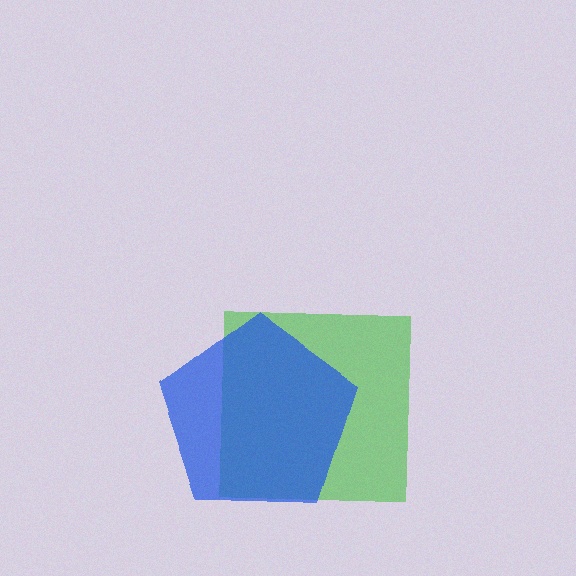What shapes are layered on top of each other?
The layered shapes are: a green square, a blue pentagon.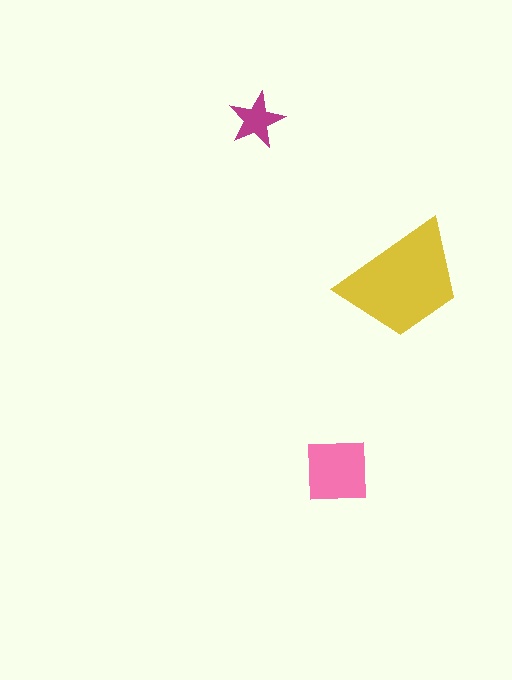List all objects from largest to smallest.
The yellow trapezoid, the pink square, the magenta star.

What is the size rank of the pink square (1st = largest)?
2nd.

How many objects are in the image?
There are 3 objects in the image.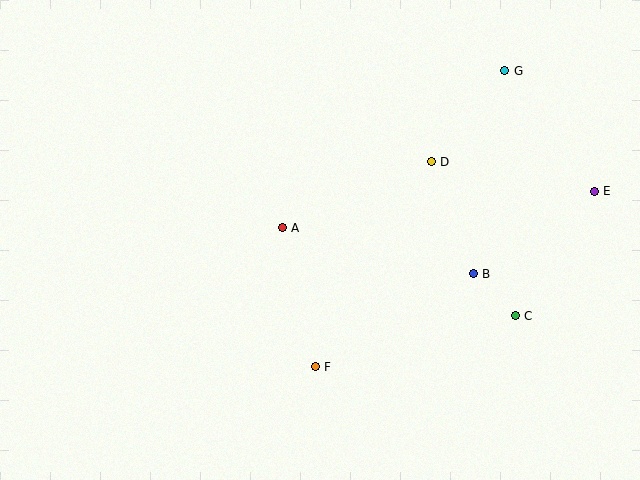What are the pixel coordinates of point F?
Point F is at (316, 367).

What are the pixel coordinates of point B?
Point B is at (473, 274).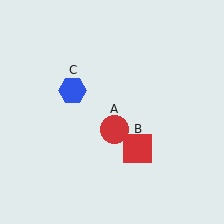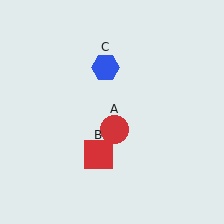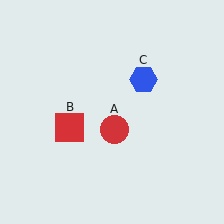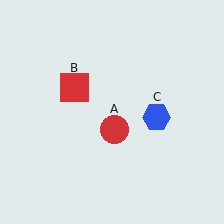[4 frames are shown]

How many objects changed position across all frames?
2 objects changed position: red square (object B), blue hexagon (object C).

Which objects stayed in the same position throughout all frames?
Red circle (object A) remained stationary.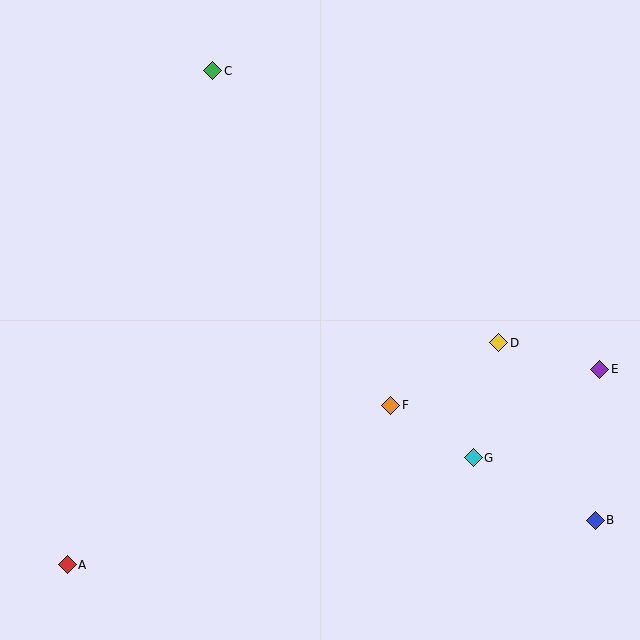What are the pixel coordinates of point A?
Point A is at (67, 565).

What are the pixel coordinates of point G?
Point G is at (473, 458).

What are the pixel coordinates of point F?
Point F is at (391, 405).